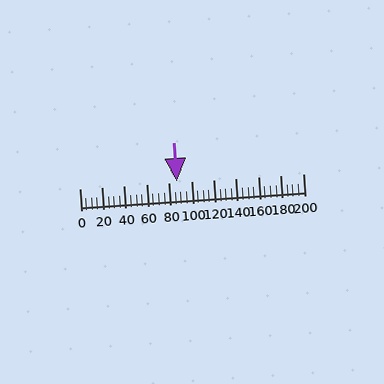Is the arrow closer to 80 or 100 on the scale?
The arrow is closer to 80.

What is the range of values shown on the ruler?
The ruler shows values from 0 to 200.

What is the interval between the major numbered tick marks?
The major tick marks are spaced 20 units apart.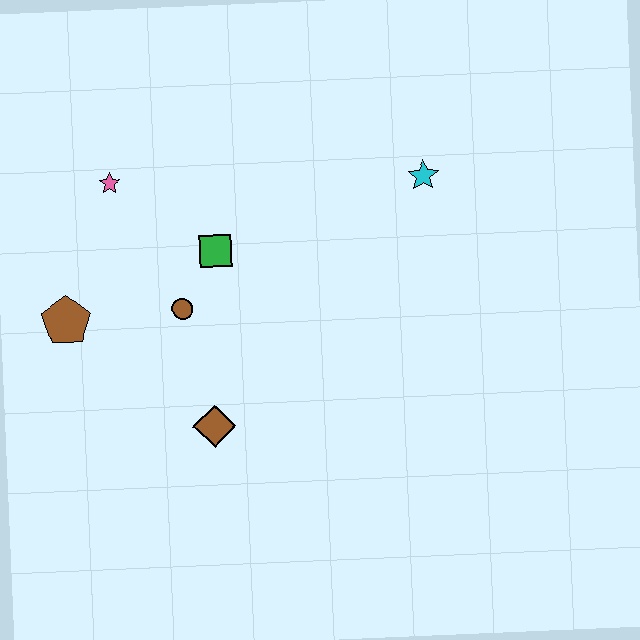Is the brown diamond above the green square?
No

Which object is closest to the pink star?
The green square is closest to the pink star.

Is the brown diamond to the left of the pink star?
No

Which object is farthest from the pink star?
The cyan star is farthest from the pink star.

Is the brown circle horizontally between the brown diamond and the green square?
No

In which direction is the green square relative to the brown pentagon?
The green square is to the right of the brown pentagon.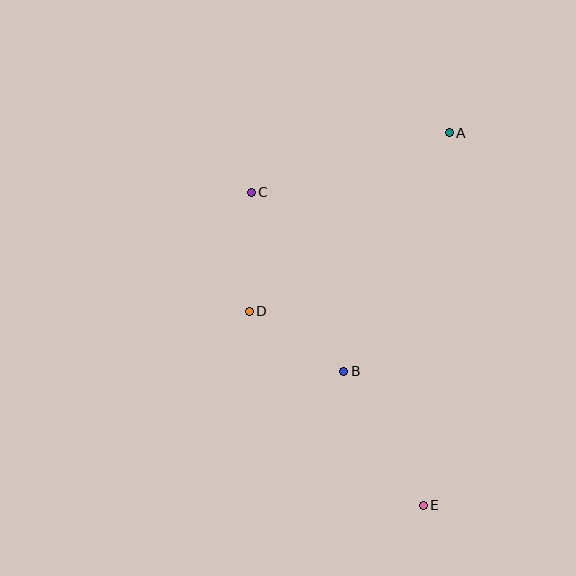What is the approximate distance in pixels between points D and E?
The distance between D and E is approximately 261 pixels.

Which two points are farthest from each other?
Points A and E are farthest from each other.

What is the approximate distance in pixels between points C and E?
The distance between C and E is approximately 357 pixels.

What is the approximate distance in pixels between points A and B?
The distance between A and B is approximately 261 pixels.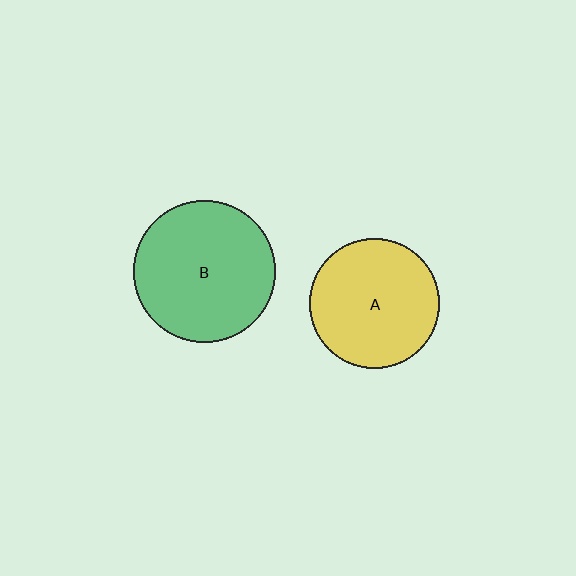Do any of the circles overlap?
No, none of the circles overlap.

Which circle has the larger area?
Circle B (green).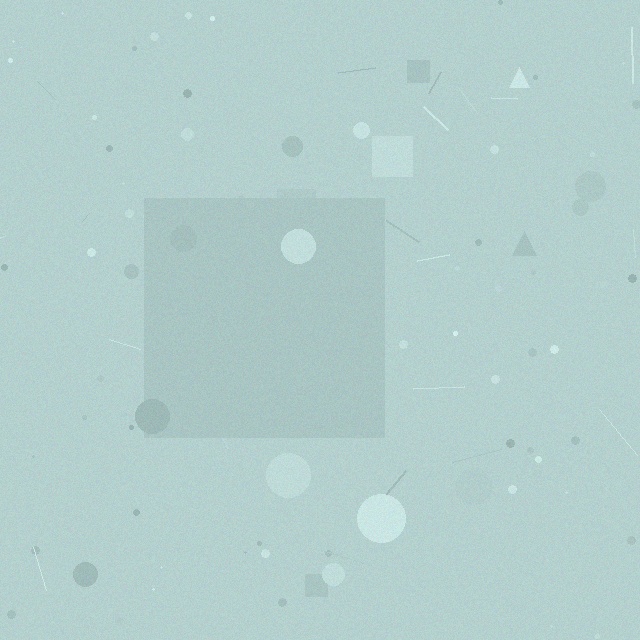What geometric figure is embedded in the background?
A square is embedded in the background.